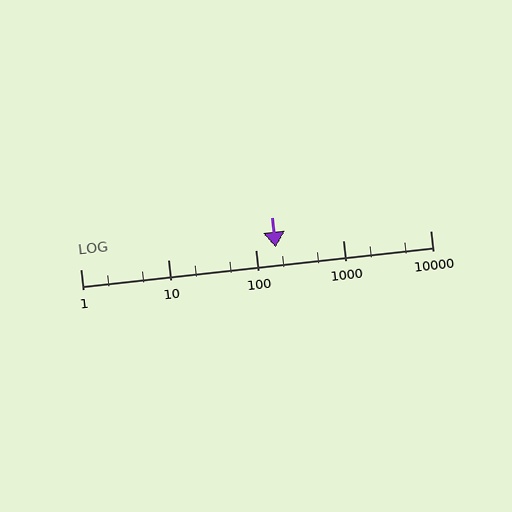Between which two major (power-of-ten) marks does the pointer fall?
The pointer is between 100 and 1000.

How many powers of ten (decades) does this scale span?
The scale spans 4 decades, from 1 to 10000.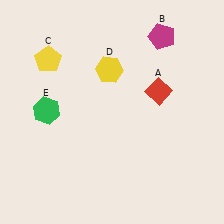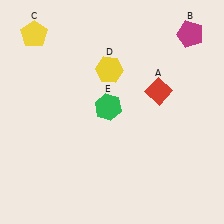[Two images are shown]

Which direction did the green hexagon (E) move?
The green hexagon (E) moved right.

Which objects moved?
The objects that moved are: the magenta pentagon (B), the yellow pentagon (C), the green hexagon (E).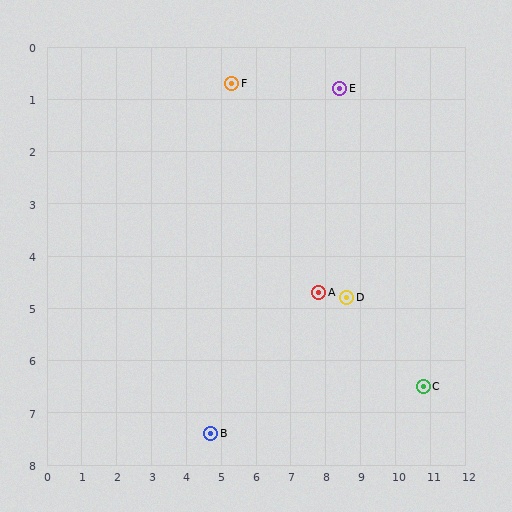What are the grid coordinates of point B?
Point B is at approximately (4.7, 7.4).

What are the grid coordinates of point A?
Point A is at approximately (7.8, 4.7).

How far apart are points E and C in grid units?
Points E and C are about 6.2 grid units apart.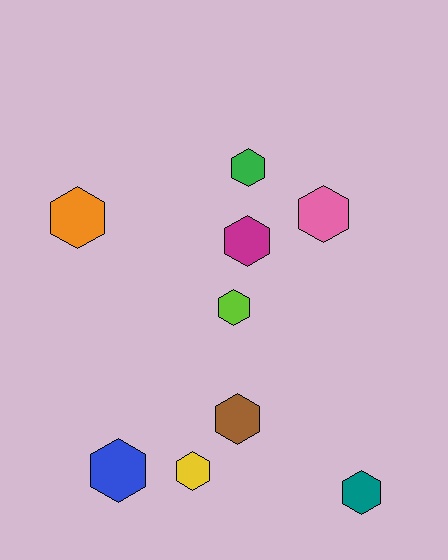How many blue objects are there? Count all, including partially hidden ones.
There is 1 blue object.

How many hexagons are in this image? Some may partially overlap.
There are 9 hexagons.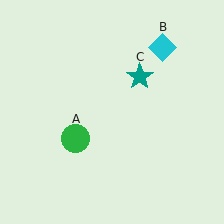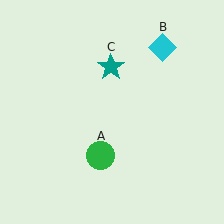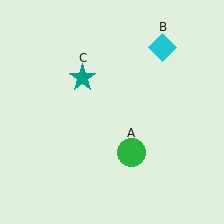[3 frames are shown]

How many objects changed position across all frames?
2 objects changed position: green circle (object A), teal star (object C).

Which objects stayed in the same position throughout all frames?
Cyan diamond (object B) remained stationary.